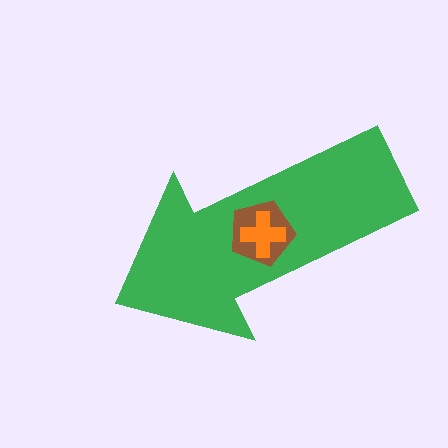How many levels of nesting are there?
3.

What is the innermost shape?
The orange cross.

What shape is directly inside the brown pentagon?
The orange cross.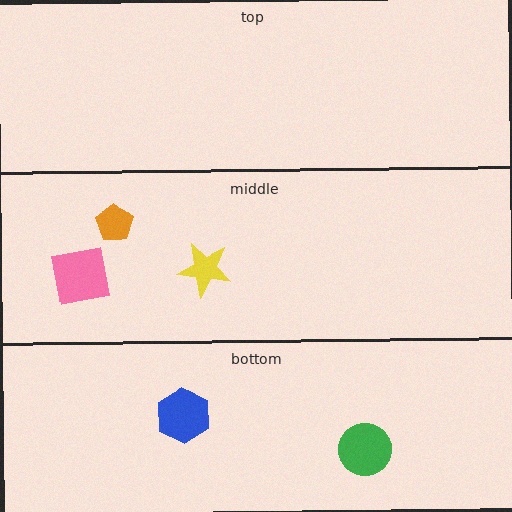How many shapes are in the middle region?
3.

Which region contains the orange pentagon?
The middle region.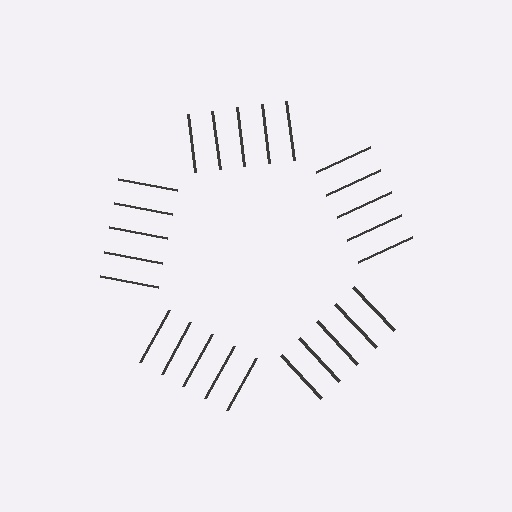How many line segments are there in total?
25 — 5 along each of the 5 edges.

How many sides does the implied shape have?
5 sides — the line-ends trace a pentagon.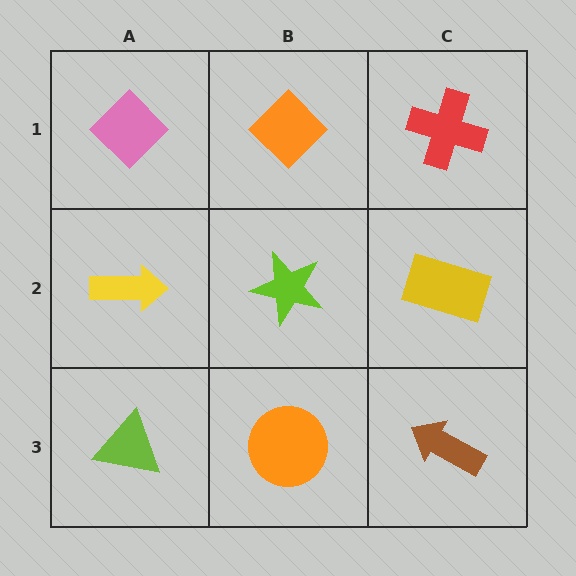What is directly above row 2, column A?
A pink diamond.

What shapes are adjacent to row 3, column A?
A yellow arrow (row 2, column A), an orange circle (row 3, column B).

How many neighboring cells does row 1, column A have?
2.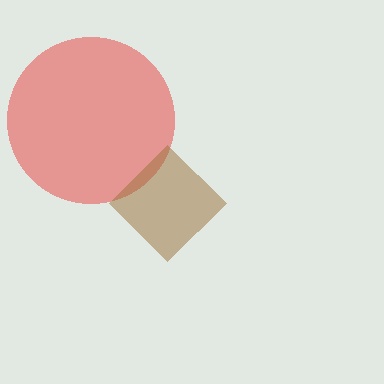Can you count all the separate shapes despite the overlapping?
Yes, there are 2 separate shapes.